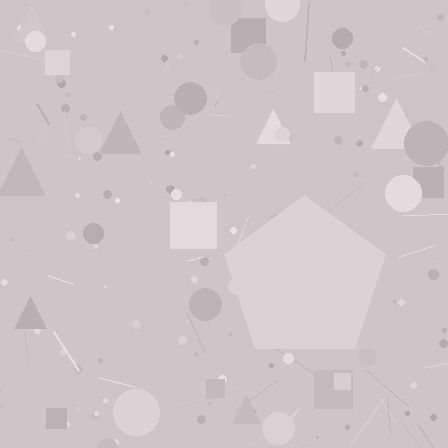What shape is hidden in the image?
A pentagon is hidden in the image.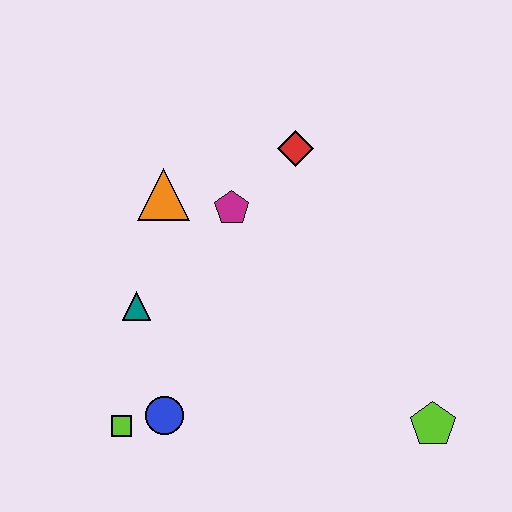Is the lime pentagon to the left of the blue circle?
No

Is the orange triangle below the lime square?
No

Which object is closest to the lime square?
The blue circle is closest to the lime square.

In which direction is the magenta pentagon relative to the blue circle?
The magenta pentagon is above the blue circle.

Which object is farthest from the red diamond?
The lime square is farthest from the red diamond.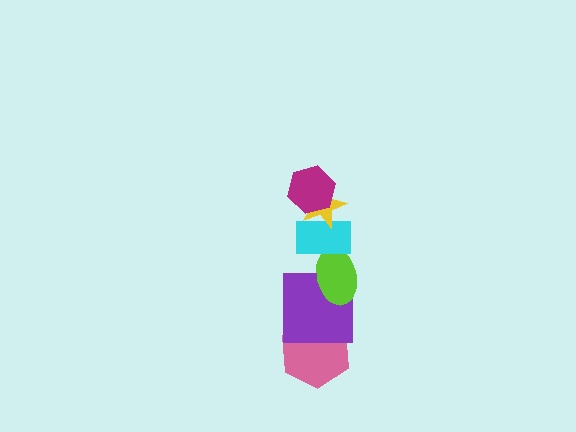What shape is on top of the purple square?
The lime ellipse is on top of the purple square.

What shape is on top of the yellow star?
The magenta hexagon is on top of the yellow star.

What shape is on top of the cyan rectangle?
The yellow star is on top of the cyan rectangle.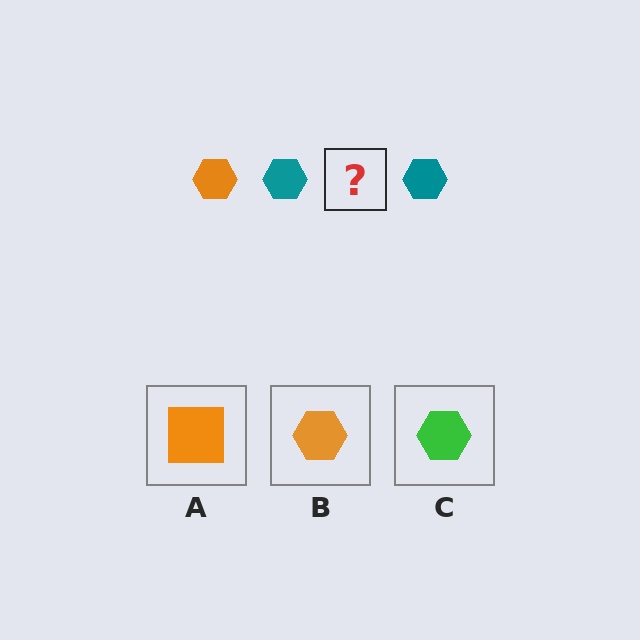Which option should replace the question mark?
Option B.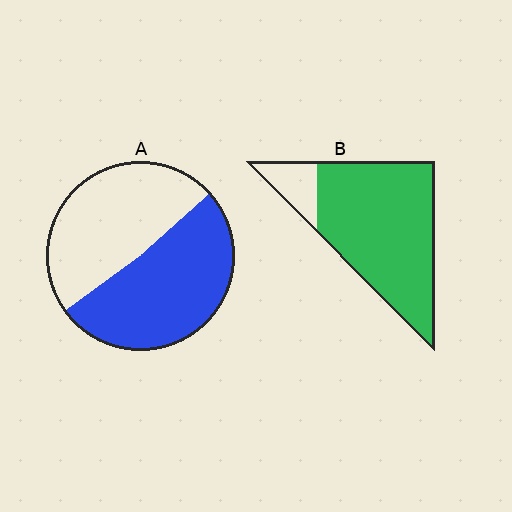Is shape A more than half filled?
Roughly half.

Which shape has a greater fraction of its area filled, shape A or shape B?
Shape B.